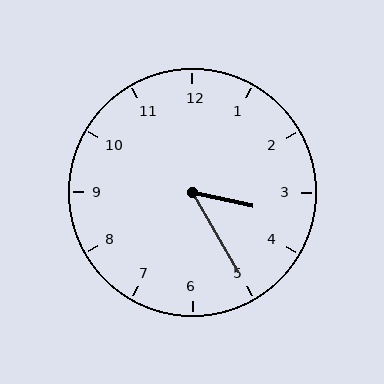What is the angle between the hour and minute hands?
Approximately 48 degrees.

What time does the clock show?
3:25.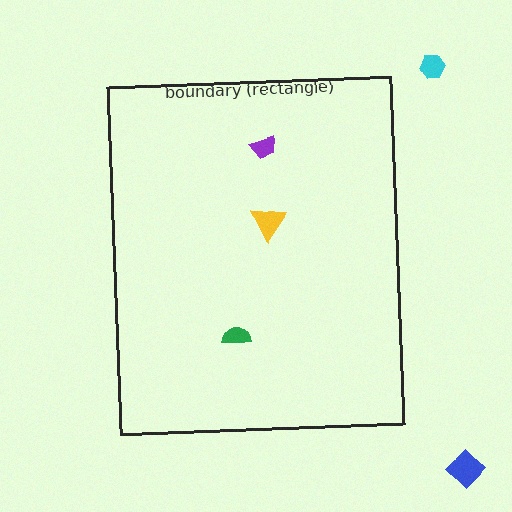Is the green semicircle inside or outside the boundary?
Inside.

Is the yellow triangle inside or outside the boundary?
Inside.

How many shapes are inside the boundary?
3 inside, 2 outside.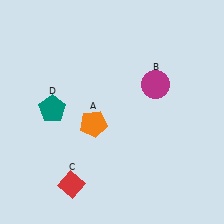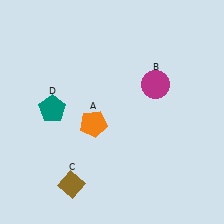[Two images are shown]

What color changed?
The diamond (C) changed from red in Image 1 to brown in Image 2.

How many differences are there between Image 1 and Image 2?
There is 1 difference between the two images.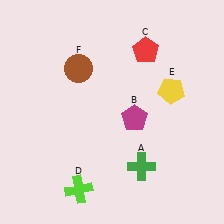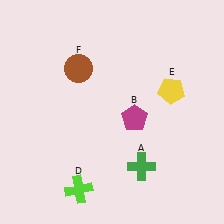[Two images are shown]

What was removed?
The red pentagon (C) was removed in Image 2.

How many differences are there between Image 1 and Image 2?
There is 1 difference between the two images.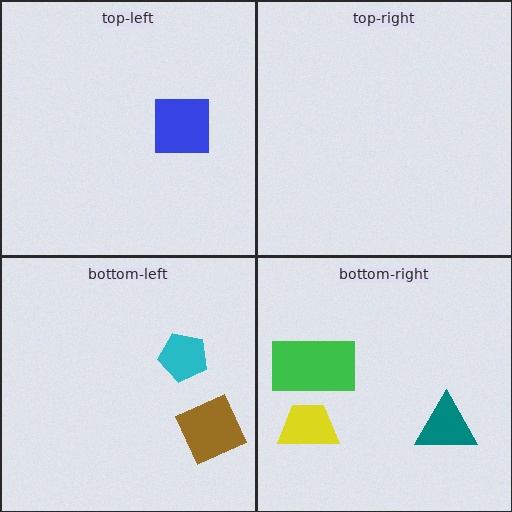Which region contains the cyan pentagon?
The bottom-left region.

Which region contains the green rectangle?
The bottom-right region.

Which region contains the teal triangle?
The bottom-right region.